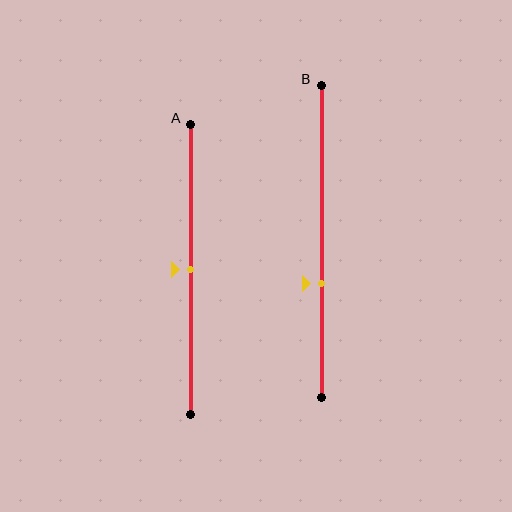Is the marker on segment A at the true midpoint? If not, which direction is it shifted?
Yes, the marker on segment A is at the true midpoint.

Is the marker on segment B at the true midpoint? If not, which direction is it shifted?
No, the marker on segment B is shifted downward by about 14% of the segment length.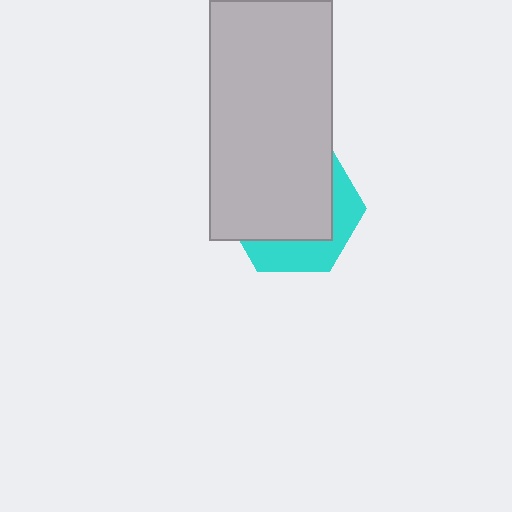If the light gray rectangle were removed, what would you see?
You would see the complete cyan hexagon.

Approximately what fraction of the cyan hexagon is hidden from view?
Roughly 68% of the cyan hexagon is hidden behind the light gray rectangle.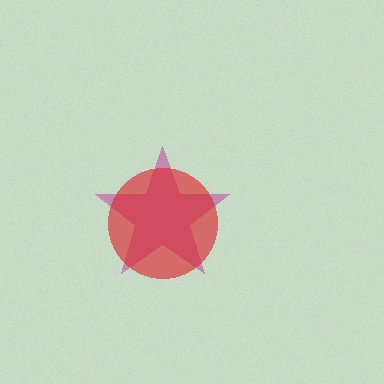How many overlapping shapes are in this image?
There are 2 overlapping shapes in the image.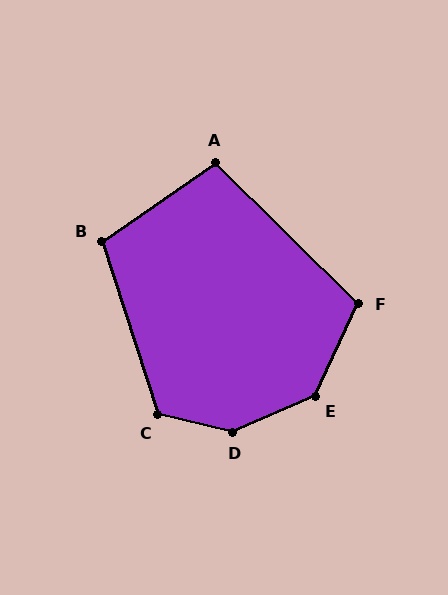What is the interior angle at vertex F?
Approximately 110 degrees (obtuse).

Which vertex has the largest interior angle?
D, at approximately 144 degrees.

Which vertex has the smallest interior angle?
A, at approximately 101 degrees.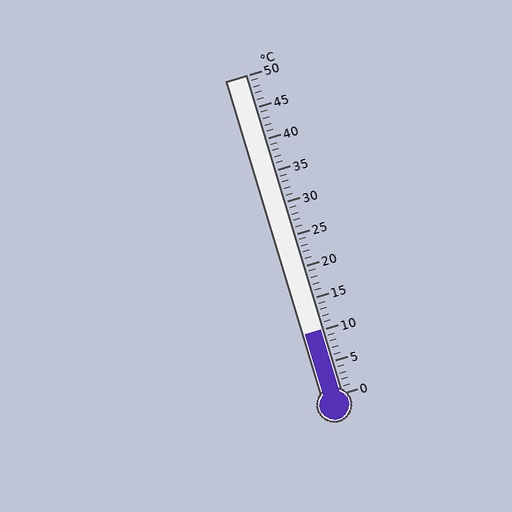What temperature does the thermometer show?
The thermometer shows approximately 10°C.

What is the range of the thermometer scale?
The thermometer scale ranges from 0°C to 50°C.